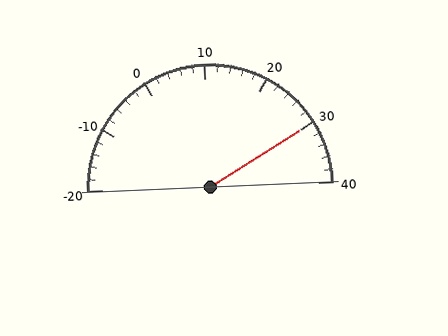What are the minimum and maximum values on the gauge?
The gauge ranges from -20 to 40.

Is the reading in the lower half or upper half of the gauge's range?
The reading is in the upper half of the range (-20 to 40).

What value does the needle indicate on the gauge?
The needle indicates approximately 30.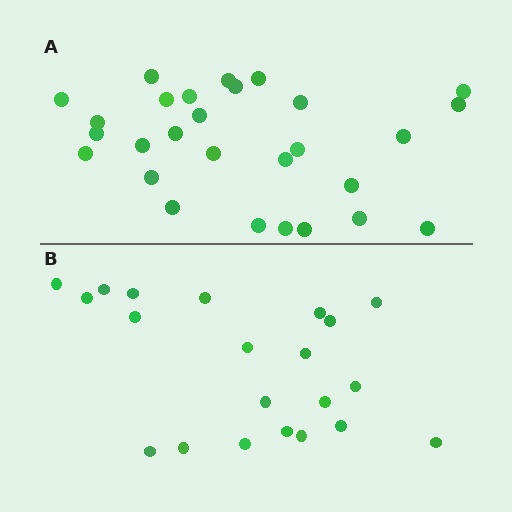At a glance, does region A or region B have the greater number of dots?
Region A (the top region) has more dots.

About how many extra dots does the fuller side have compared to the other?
Region A has roughly 8 or so more dots than region B.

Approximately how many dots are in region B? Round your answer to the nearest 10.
About 20 dots. (The exact count is 21, which rounds to 20.)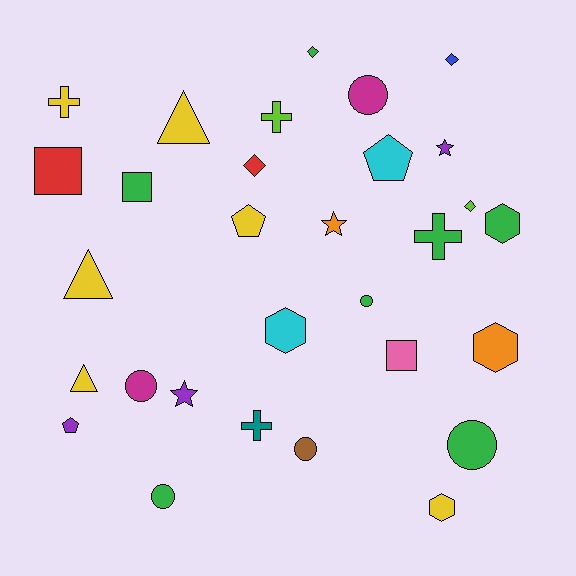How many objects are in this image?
There are 30 objects.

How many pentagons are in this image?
There are 3 pentagons.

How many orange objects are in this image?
There are 2 orange objects.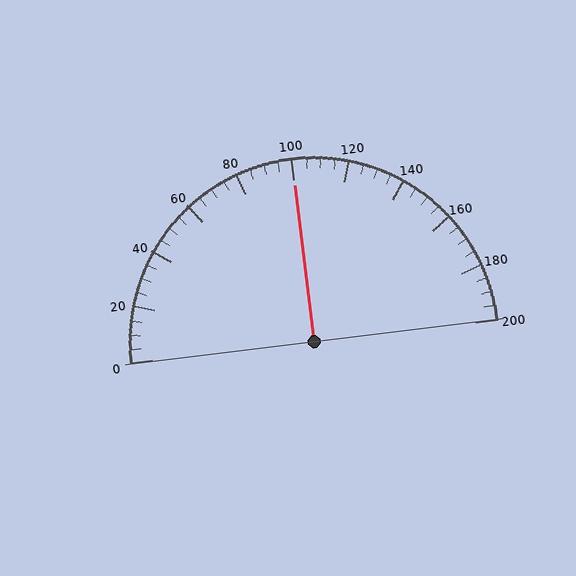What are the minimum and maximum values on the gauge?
The gauge ranges from 0 to 200.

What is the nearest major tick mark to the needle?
The nearest major tick mark is 100.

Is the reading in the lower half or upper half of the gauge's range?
The reading is in the upper half of the range (0 to 200).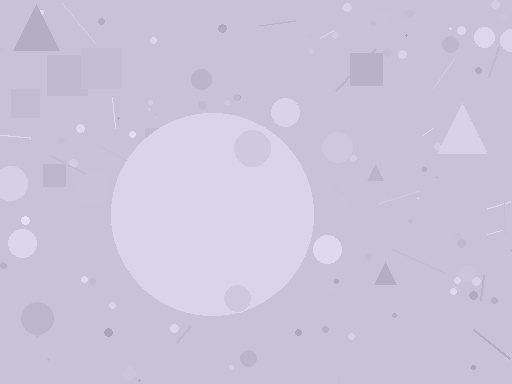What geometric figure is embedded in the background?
A circle is embedded in the background.